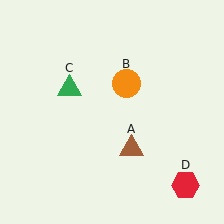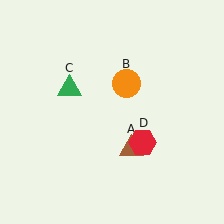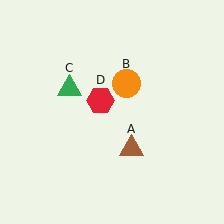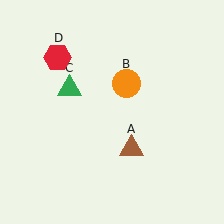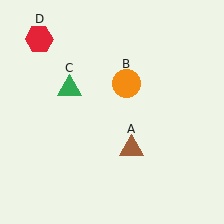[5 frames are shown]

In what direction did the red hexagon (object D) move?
The red hexagon (object D) moved up and to the left.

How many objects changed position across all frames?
1 object changed position: red hexagon (object D).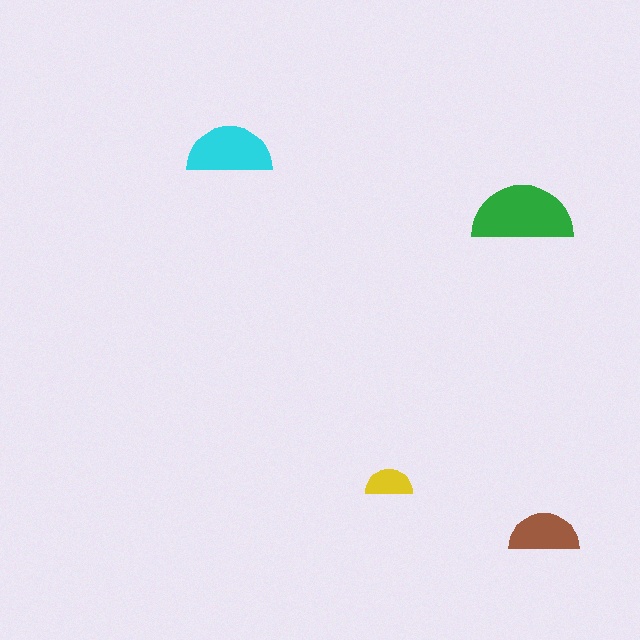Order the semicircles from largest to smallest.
the green one, the cyan one, the brown one, the yellow one.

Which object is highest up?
The cyan semicircle is topmost.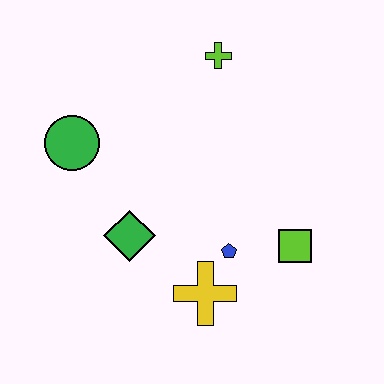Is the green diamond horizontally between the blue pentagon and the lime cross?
No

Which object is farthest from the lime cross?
The yellow cross is farthest from the lime cross.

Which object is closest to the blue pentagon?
The yellow cross is closest to the blue pentagon.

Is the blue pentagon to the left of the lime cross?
No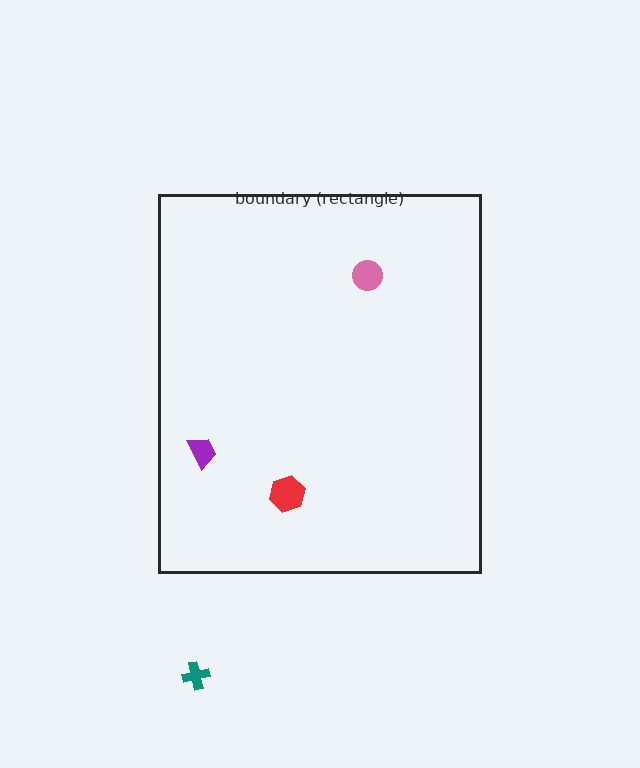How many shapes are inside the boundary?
3 inside, 1 outside.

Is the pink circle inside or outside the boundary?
Inside.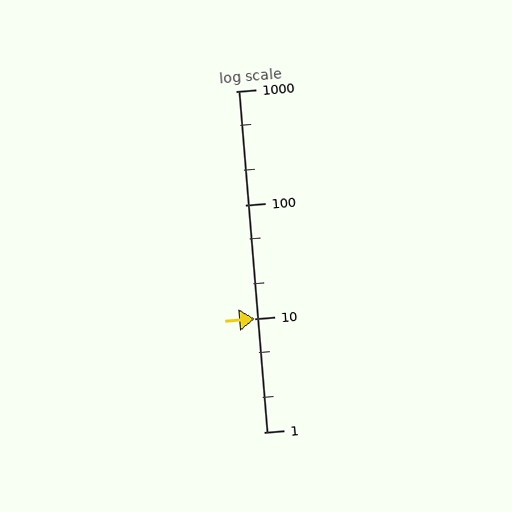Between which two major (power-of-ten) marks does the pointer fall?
The pointer is between 10 and 100.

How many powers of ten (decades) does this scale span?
The scale spans 3 decades, from 1 to 1000.